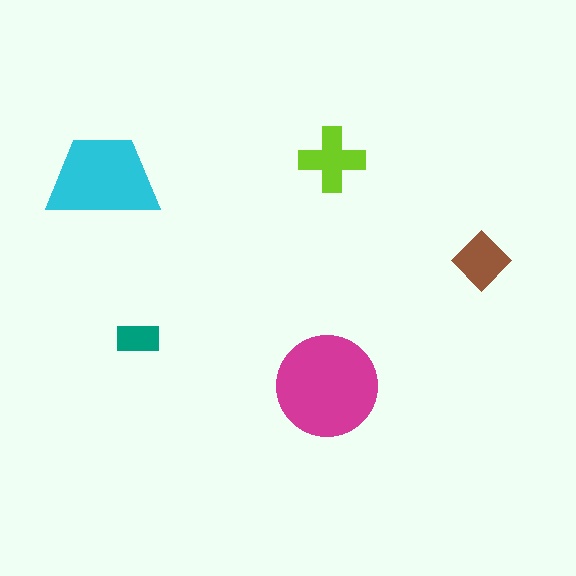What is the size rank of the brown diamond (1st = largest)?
4th.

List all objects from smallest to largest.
The teal rectangle, the brown diamond, the lime cross, the cyan trapezoid, the magenta circle.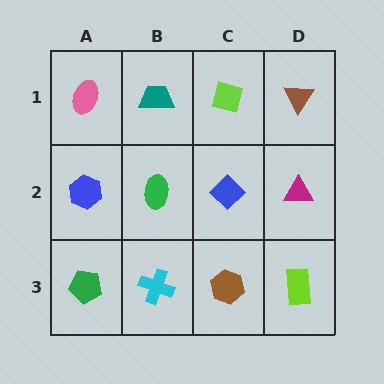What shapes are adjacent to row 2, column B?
A teal trapezoid (row 1, column B), a cyan cross (row 3, column B), a blue hexagon (row 2, column A), a blue diamond (row 2, column C).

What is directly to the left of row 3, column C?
A cyan cross.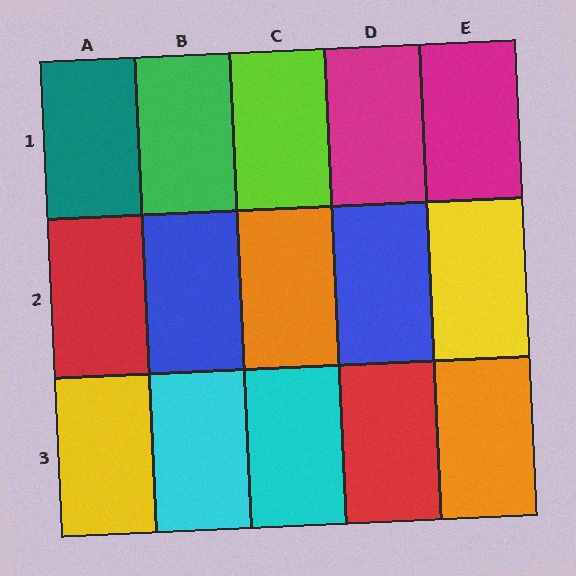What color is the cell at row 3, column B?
Cyan.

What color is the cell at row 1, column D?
Magenta.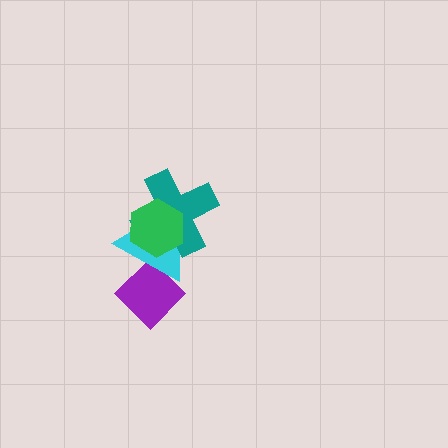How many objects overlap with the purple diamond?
1 object overlaps with the purple diamond.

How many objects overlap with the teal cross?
2 objects overlap with the teal cross.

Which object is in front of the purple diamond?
The cyan triangle is in front of the purple diamond.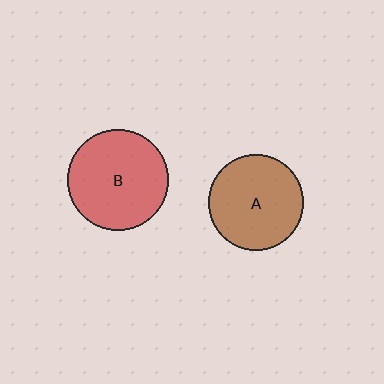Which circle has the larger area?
Circle B (red).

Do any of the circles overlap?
No, none of the circles overlap.